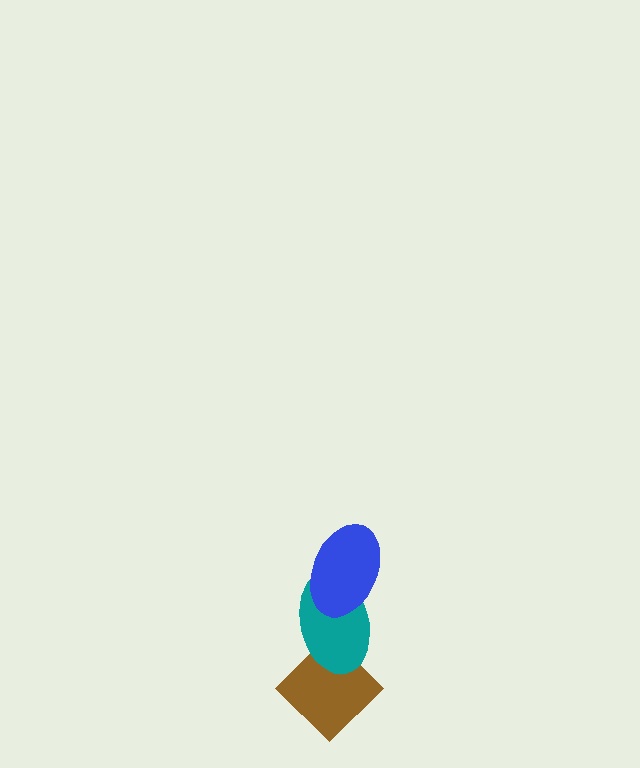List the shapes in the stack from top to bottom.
From top to bottom: the blue ellipse, the teal ellipse, the brown diamond.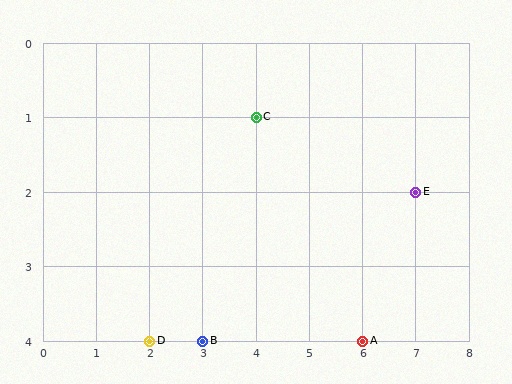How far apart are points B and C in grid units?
Points B and C are 1 column and 3 rows apart (about 3.2 grid units diagonally).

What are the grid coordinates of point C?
Point C is at grid coordinates (4, 1).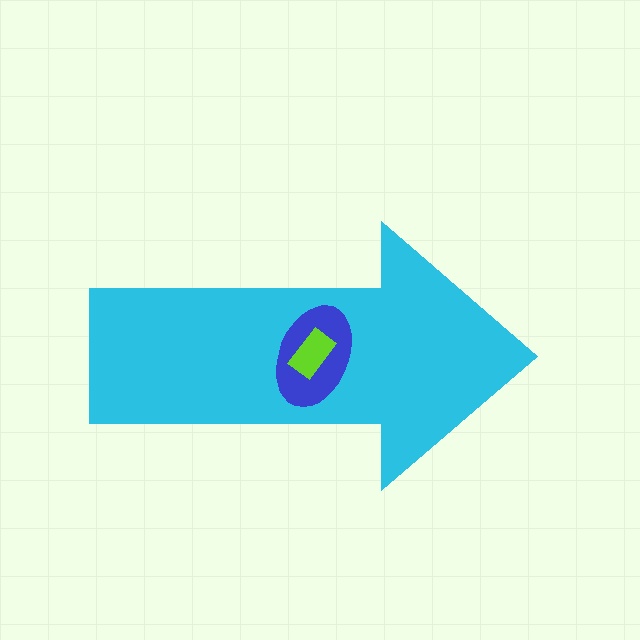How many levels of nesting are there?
3.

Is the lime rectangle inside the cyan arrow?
Yes.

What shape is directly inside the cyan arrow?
The blue ellipse.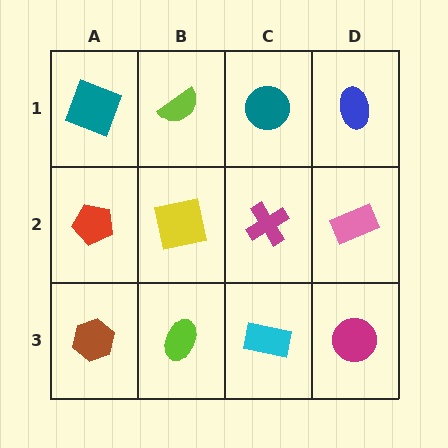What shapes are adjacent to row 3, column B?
A yellow square (row 2, column B), a brown hexagon (row 3, column A), a cyan rectangle (row 3, column C).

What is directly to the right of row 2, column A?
A yellow square.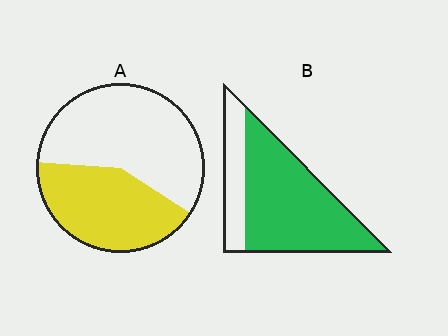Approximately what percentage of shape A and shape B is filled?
A is approximately 40% and B is approximately 75%.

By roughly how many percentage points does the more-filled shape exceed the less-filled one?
By roughly 35 percentage points (B over A).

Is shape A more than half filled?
No.